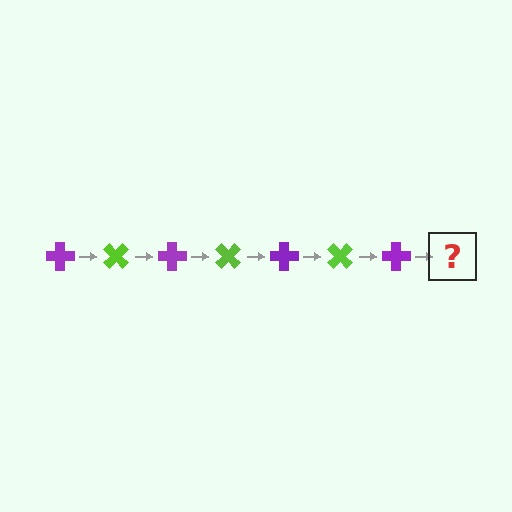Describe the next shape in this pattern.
It should be a lime cross, rotated 315 degrees from the start.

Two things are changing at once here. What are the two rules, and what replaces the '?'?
The two rules are that it rotates 45 degrees each step and the color cycles through purple and lime. The '?' should be a lime cross, rotated 315 degrees from the start.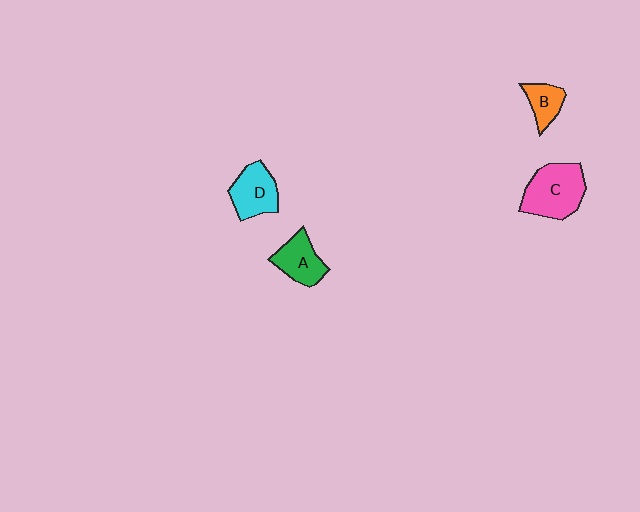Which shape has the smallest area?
Shape B (orange).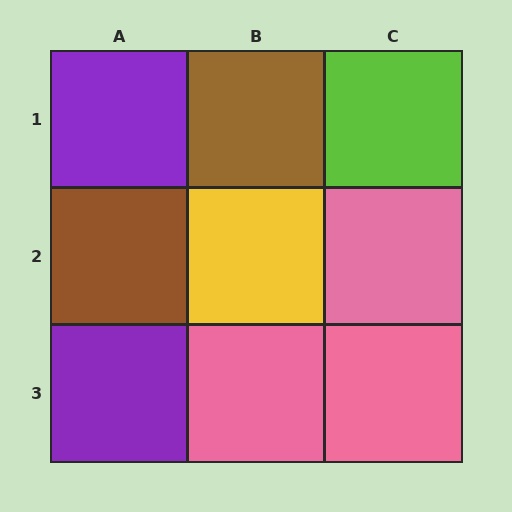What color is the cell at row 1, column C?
Lime.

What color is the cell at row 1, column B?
Brown.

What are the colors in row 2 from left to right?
Brown, yellow, pink.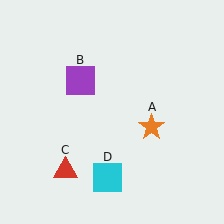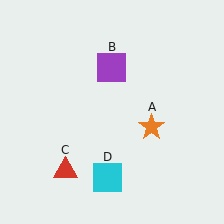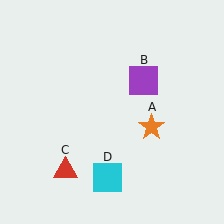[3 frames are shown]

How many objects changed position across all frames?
1 object changed position: purple square (object B).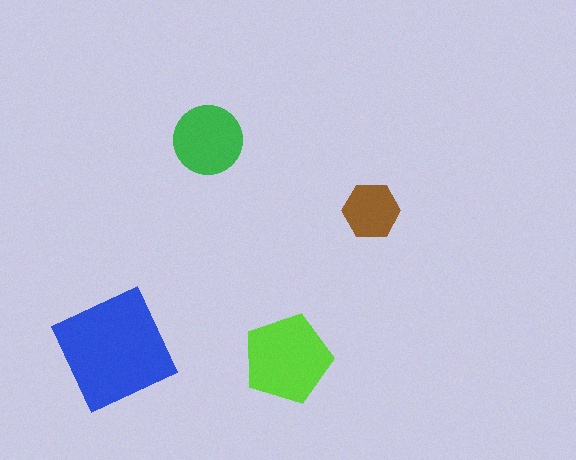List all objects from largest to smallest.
The blue square, the lime pentagon, the green circle, the brown hexagon.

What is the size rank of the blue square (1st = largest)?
1st.